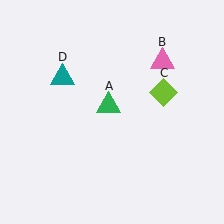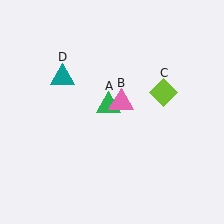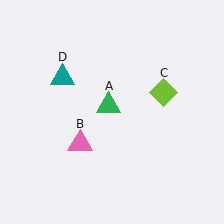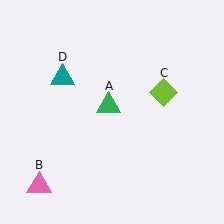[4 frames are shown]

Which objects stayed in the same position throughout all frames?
Green triangle (object A) and lime diamond (object C) and teal triangle (object D) remained stationary.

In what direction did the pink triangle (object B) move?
The pink triangle (object B) moved down and to the left.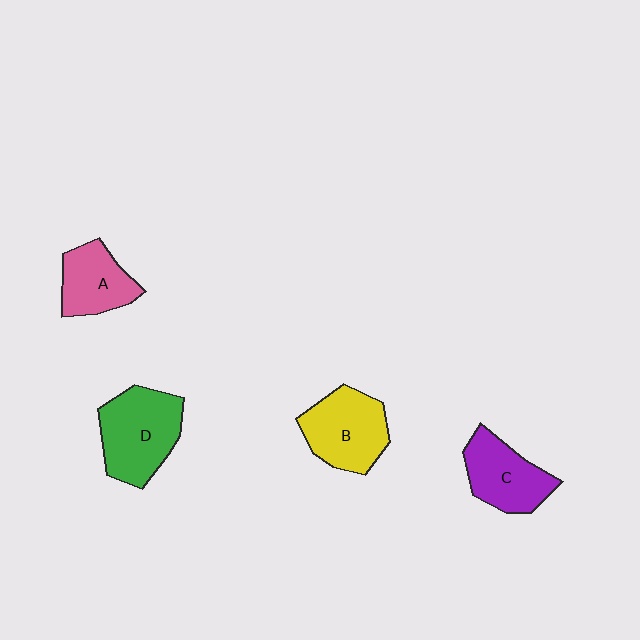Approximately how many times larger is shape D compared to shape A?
Approximately 1.5 times.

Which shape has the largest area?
Shape D (green).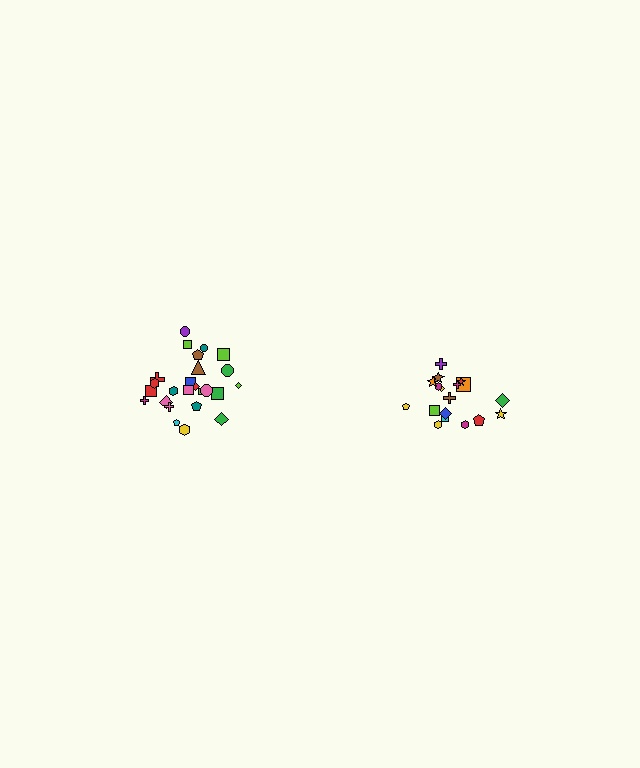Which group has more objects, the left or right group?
The left group.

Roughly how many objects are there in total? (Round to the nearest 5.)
Roughly 45 objects in total.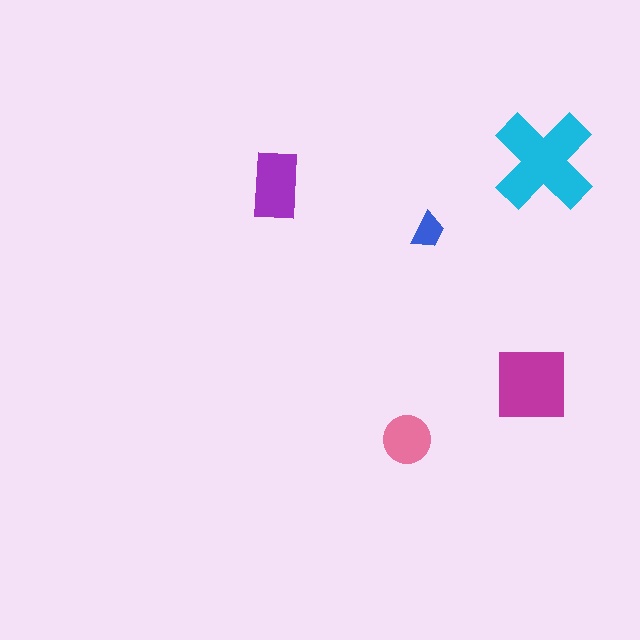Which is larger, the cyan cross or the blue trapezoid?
The cyan cross.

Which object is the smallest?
The blue trapezoid.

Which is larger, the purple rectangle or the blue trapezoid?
The purple rectangle.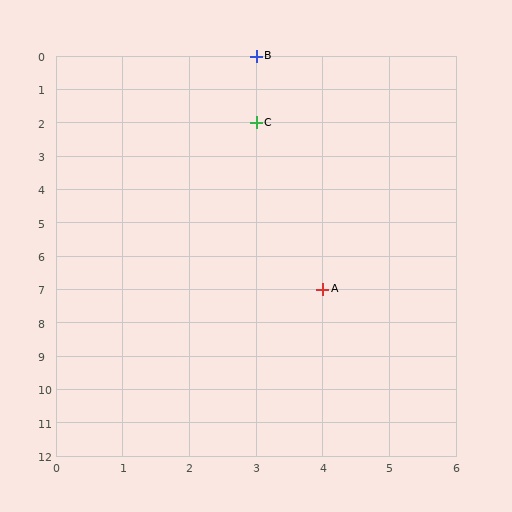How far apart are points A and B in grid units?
Points A and B are 1 column and 7 rows apart (about 7.1 grid units diagonally).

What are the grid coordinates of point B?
Point B is at grid coordinates (3, 0).